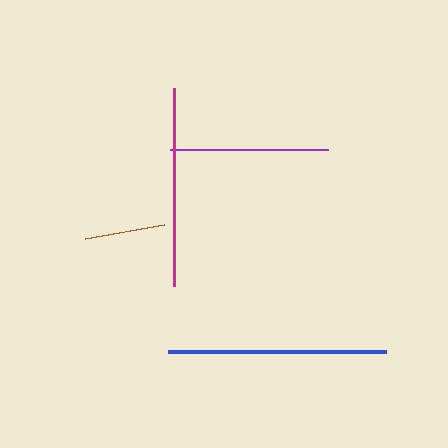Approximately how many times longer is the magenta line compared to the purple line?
The magenta line is approximately 1.2 times the length of the purple line.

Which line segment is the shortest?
The brown line is the shortest at approximately 81 pixels.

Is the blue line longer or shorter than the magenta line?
The blue line is longer than the magenta line.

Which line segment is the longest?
The blue line is the longest at approximately 218 pixels.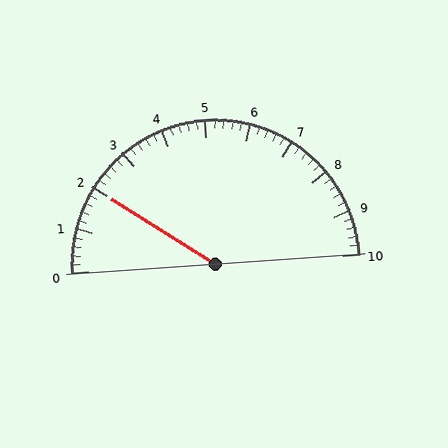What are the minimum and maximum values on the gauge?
The gauge ranges from 0 to 10.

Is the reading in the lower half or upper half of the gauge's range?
The reading is in the lower half of the range (0 to 10).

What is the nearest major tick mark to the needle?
The nearest major tick mark is 2.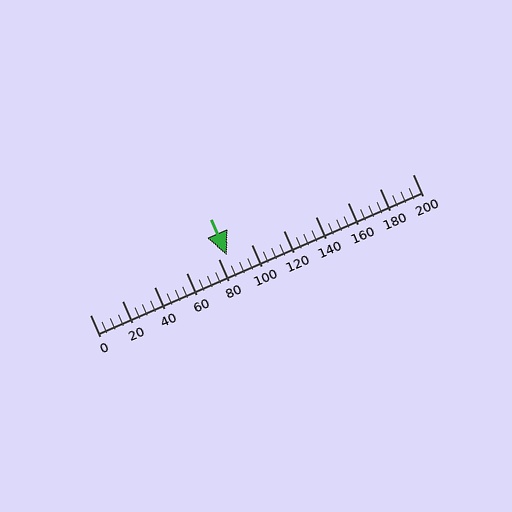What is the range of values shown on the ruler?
The ruler shows values from 0 to 200.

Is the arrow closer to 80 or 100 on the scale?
The arrow is closer to 80.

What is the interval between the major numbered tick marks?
The major tick marks are spaced 20 units apart.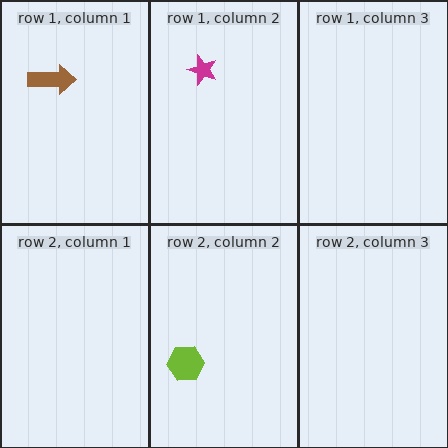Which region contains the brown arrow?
The row 1, column 1 region.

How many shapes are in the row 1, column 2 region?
1.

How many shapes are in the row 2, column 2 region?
1.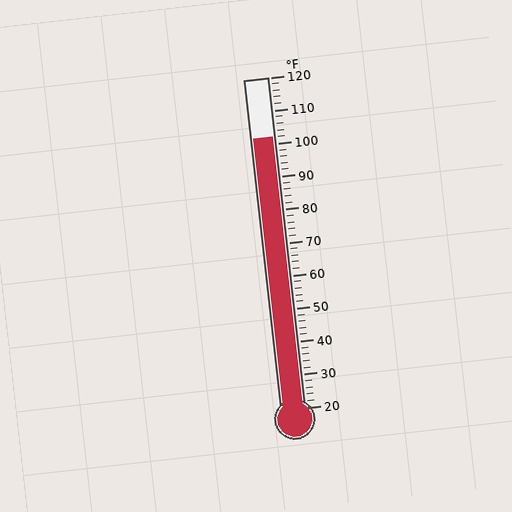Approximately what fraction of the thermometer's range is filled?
The thermometer is filled to approximately 80% of its range.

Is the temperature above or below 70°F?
The temperature is above 70°F.